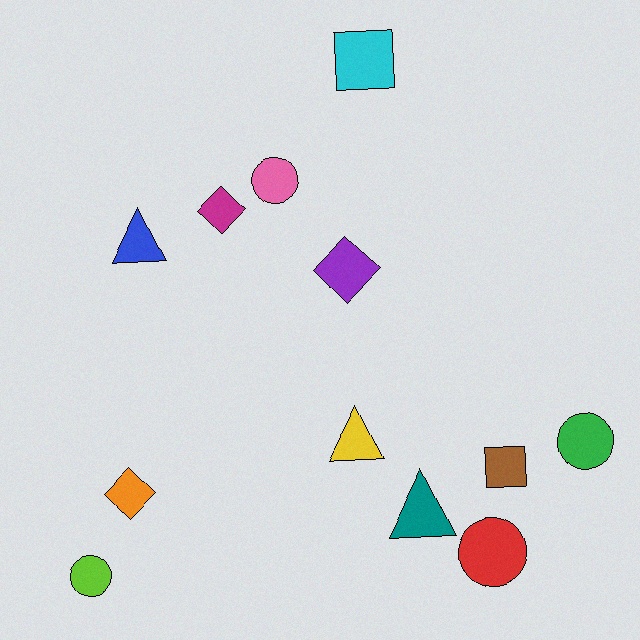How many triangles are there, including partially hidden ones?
There are 3 triangles.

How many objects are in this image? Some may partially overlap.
There are 12 objects.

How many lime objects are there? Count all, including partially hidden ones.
There is 1 lime object.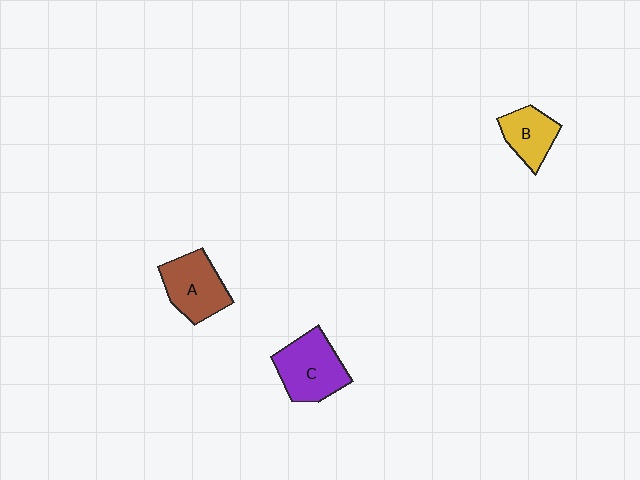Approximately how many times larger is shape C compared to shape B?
Approximately 1.5 times.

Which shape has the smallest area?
Shape B (yellow).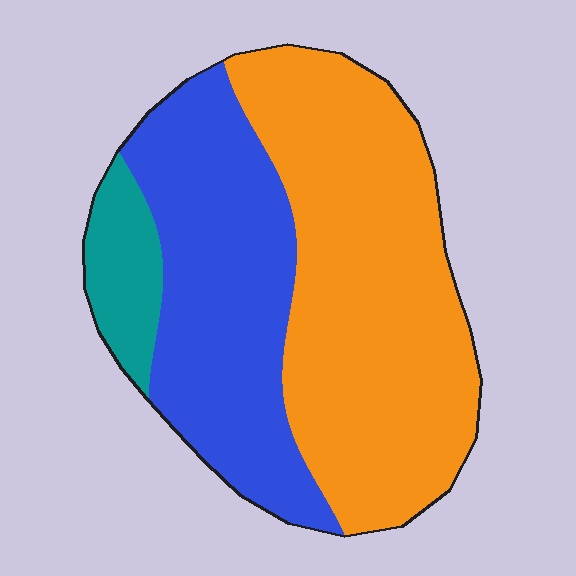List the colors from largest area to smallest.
From largest to smallest: orange, blue, teal.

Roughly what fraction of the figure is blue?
Blue takes up about three eighths (3/8) of the figure.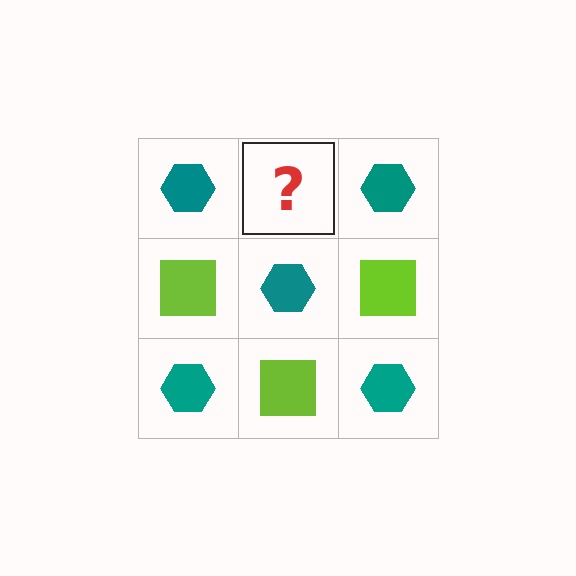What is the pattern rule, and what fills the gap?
The rule is that it alternates teal hexagon and lime square in a checkerboard pattern. The gap should be filled with a lime square.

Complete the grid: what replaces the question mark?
The question mark should be replaced with a lime square.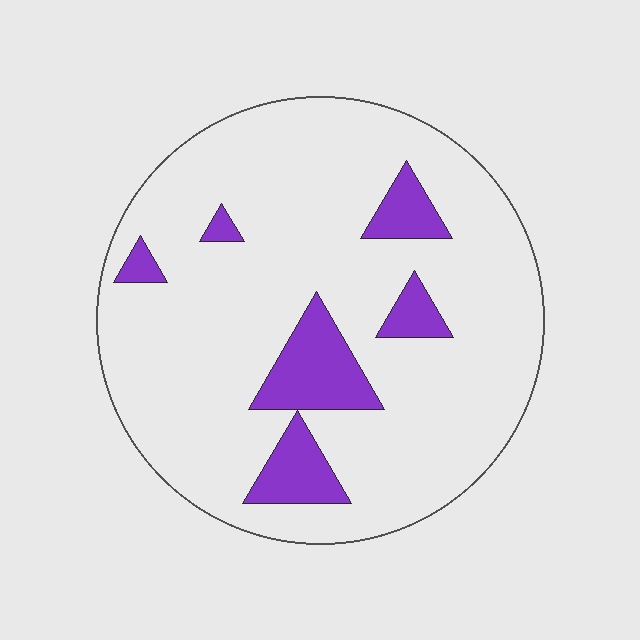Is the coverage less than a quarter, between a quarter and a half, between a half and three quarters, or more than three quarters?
Less than a quarter.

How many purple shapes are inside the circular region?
6.